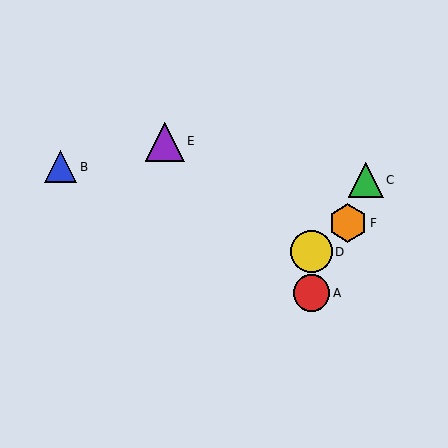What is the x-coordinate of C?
Object C is at x≈366.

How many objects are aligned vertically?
2 objects (A, D) are aligned vertically.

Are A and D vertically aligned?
Yes, both are at x≈311.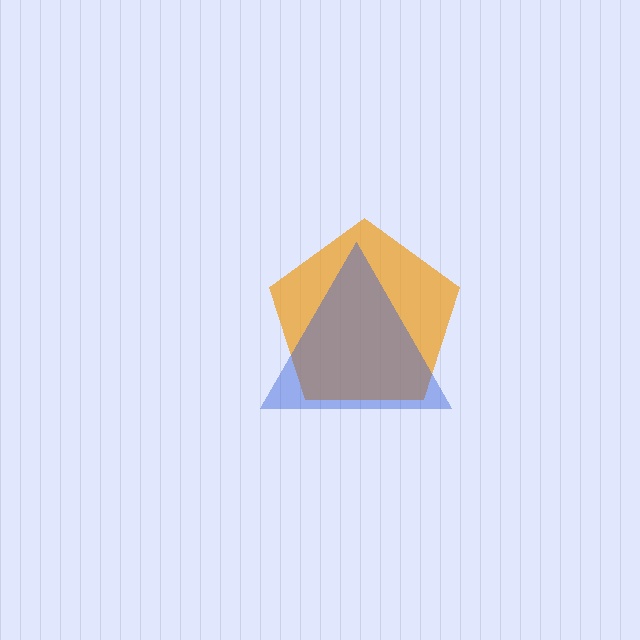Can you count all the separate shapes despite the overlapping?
Yes, there are 2 separate shapes.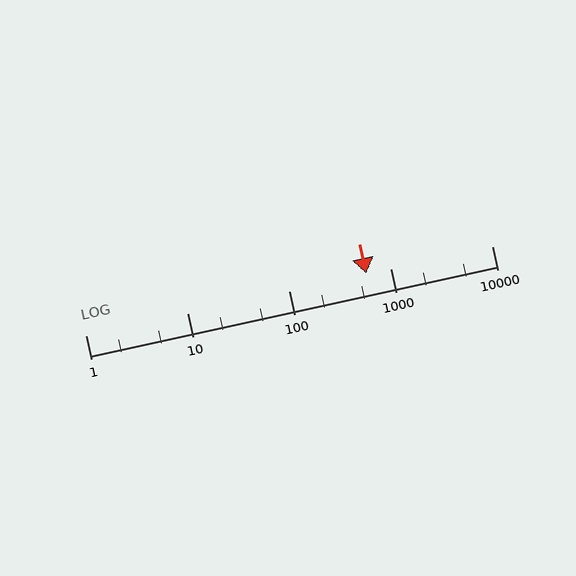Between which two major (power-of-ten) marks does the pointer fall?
The pointer is between 100 and 1000.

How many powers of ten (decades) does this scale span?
The scale spans 4 decades, from 1 to 10000.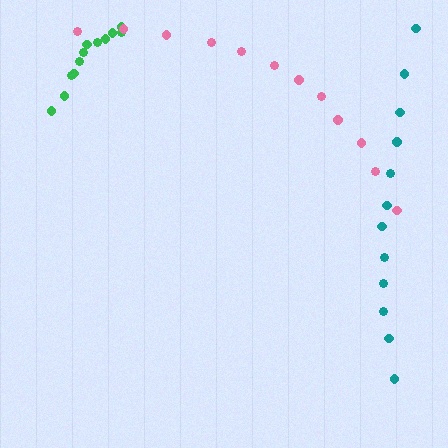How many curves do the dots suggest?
There are 3 distinct paths.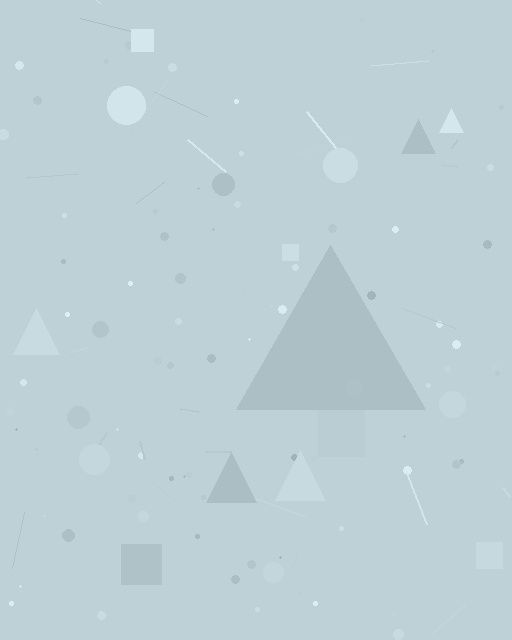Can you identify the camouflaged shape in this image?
The camouflaged shape is a triangle.